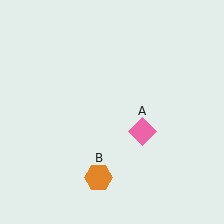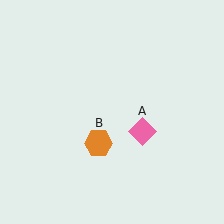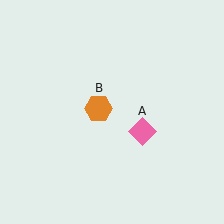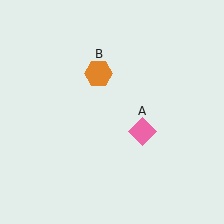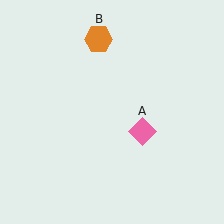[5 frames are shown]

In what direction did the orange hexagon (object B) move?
The orange hexagon (object B) moved up.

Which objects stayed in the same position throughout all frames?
Pink diamond (object A) remained stationary.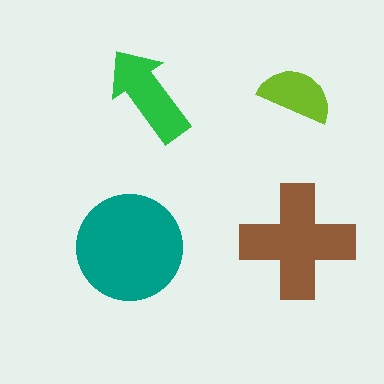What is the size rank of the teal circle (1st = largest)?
1st.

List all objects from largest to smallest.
The teal circle, the brown cross, the green arrow, the lime semicircle.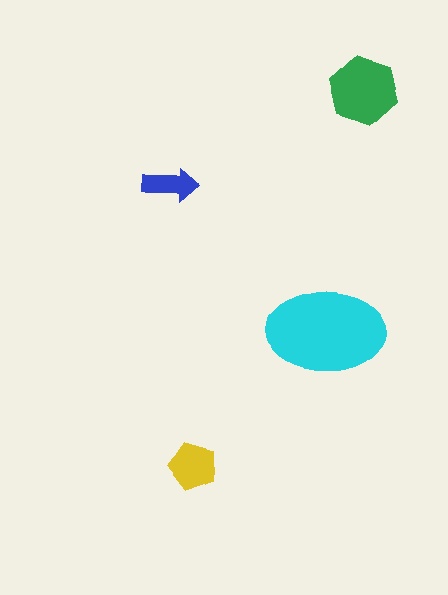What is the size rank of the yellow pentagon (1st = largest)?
3rd.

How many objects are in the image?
There are 4 objects in the image.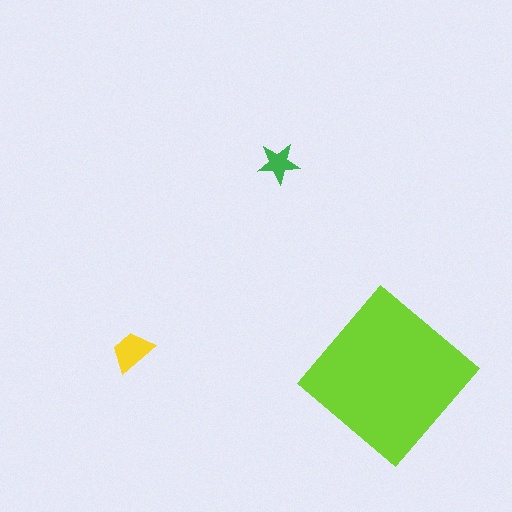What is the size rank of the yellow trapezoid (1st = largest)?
2nd.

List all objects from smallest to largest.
The green star, the yellow trapezoid, the lime diamond.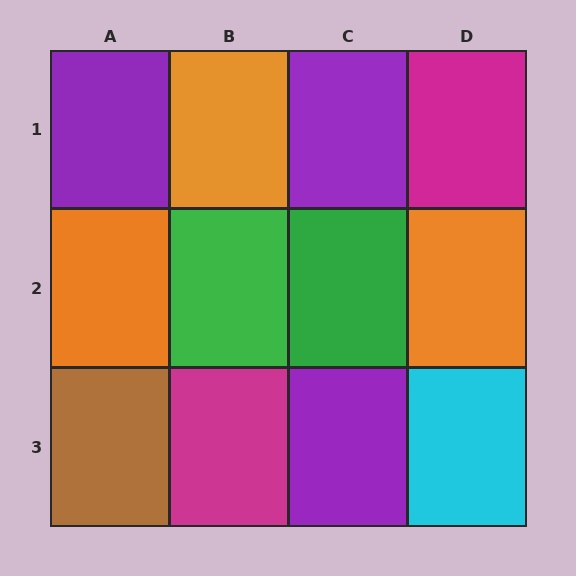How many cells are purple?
3 cells are purple.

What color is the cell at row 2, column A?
Orange.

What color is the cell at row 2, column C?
Green.